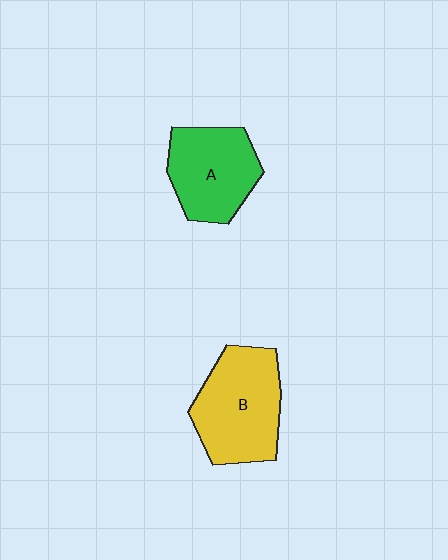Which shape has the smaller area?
Shape A (green).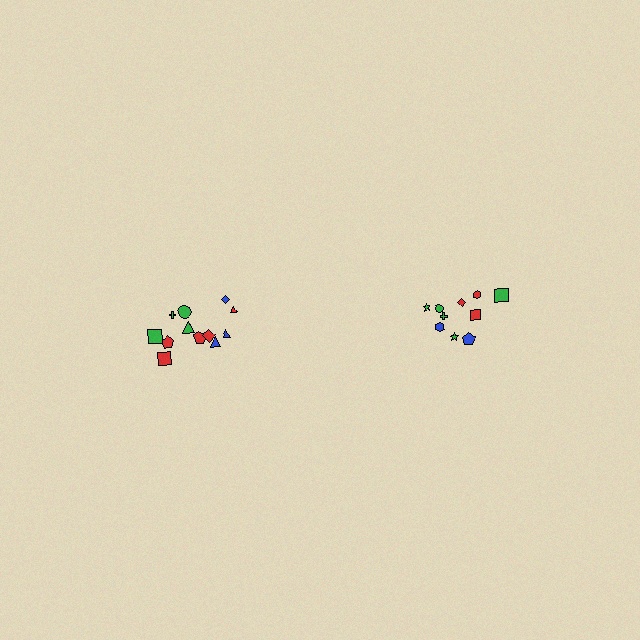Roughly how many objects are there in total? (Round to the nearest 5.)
Roughly 20 objects in total.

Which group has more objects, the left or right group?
The left group.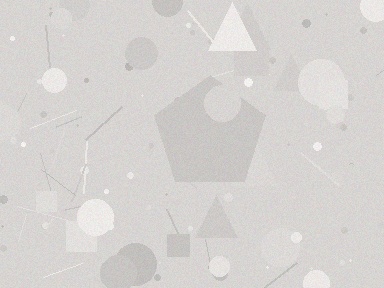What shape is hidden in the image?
A pentagon is hidden in the image.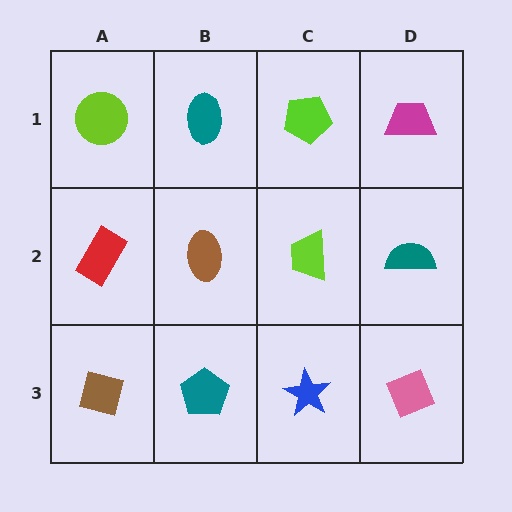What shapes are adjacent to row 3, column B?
A brown ellipse (row 2, column B), a brown square (row 3, column A), a blue star (row 3, column C).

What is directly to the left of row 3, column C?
A teal pentagon.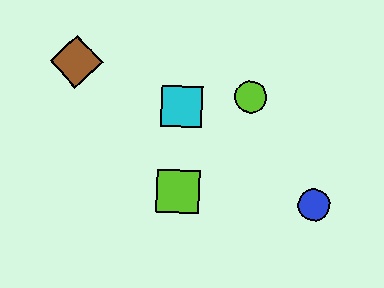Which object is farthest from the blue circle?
The brown diamond is farthest from the blue circle.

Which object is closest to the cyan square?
The lime circle is closest to the cyan square.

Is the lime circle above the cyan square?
Yes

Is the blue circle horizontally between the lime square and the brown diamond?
No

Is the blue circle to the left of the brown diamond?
No